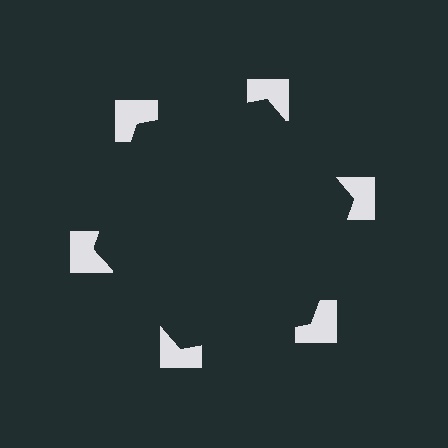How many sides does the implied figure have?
6 sides.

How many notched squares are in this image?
There are 6 — one at each vertex of the illusory hexagon.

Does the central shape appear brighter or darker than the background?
It typically appears slightly darker than the background, even though no actual brightness change is drawn.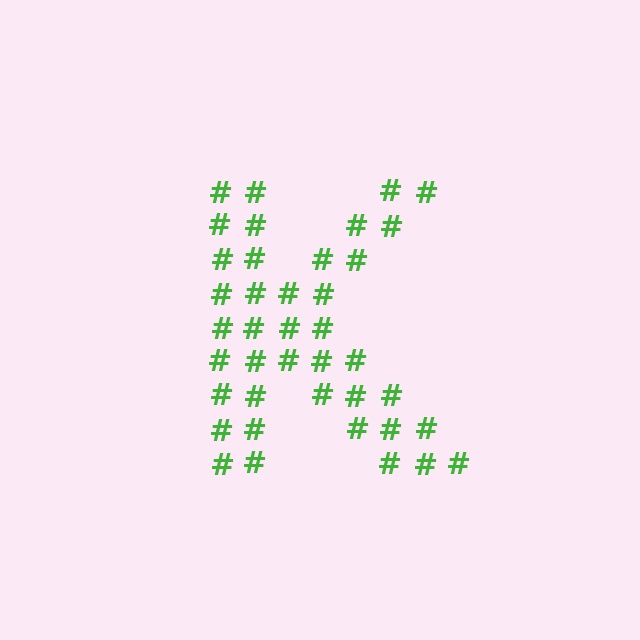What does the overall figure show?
The overall figure shows the letter K.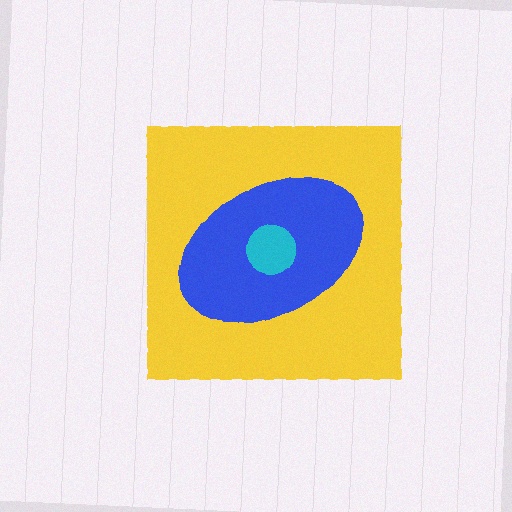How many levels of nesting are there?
3.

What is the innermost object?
The cyan circle.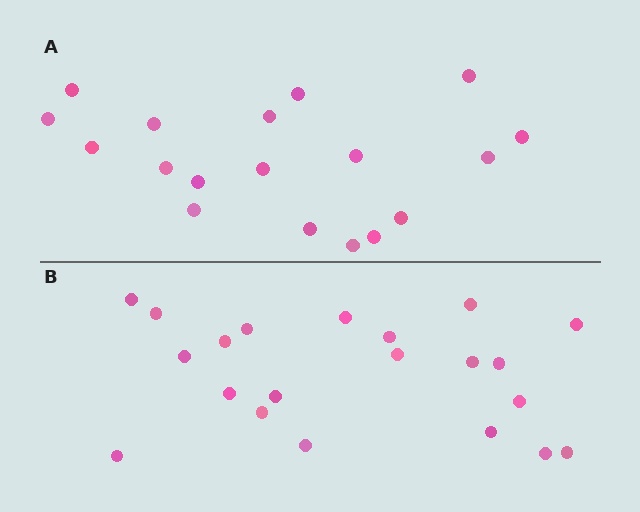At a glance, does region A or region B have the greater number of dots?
Region B (the bottom region) has more dots.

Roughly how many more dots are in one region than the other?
Region B has just a few more — roughly 2 or 3 more dots than region A.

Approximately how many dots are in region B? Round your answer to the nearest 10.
About 20 dots. (The exact count is 21, which rounds to 20.)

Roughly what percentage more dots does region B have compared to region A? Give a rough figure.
About 15% more.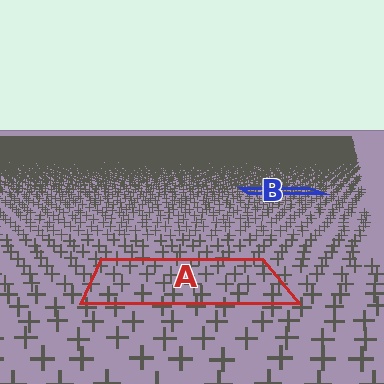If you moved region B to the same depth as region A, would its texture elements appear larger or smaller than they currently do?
They would appear larger. At a closer depth, the same texture elements are projected at a bigger on-screen size.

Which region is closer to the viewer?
Region A is closer. The texture elements there are larger and more spread out.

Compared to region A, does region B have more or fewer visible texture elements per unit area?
Region B has more texture elements per unit area — they are packed more densely because it is farther away.